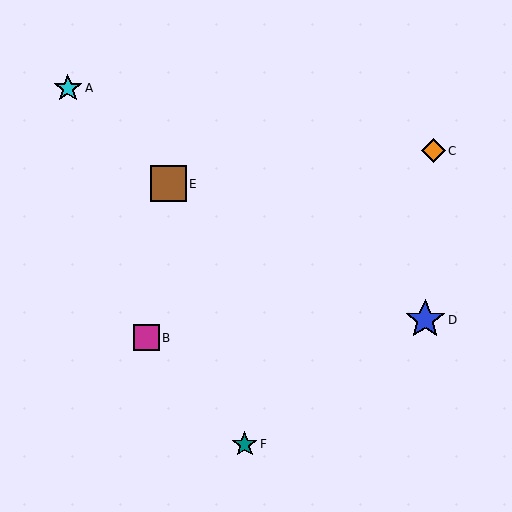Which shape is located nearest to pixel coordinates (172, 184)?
The brown square (labeled E) at (169, 184) is nearest to that location.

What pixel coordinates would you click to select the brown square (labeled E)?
Click at (169, 184) to select the brown square E.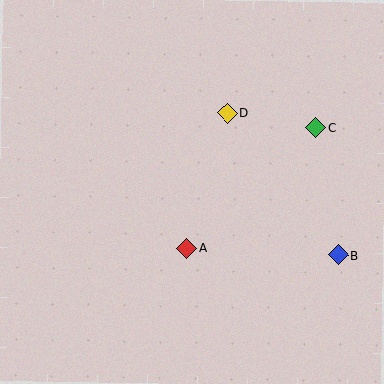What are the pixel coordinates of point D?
Point D is at (227, 113).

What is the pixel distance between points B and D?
The distance between B and D is 180 pixels.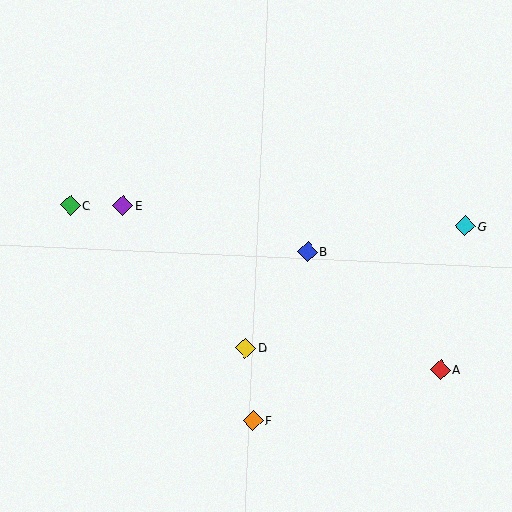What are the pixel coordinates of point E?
Point E is at (123, 205).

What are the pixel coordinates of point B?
Point B is at (307, 252).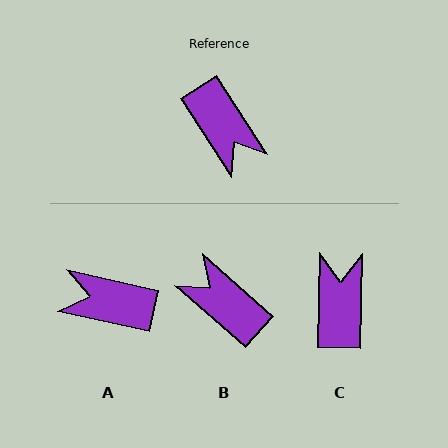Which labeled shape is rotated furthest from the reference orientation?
B, about 165 degrees away.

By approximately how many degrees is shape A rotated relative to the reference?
Approximately 136 degrees clockwise.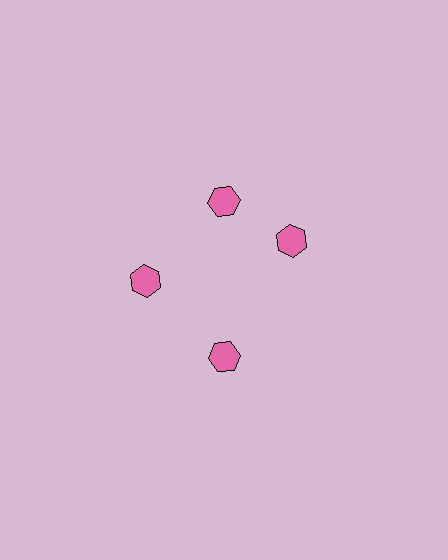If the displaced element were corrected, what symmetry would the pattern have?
It would have 4-fold rotational symmetry — the pattern would map onto itself every 90 degrees.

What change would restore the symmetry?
The symmetry would be restored by rotating it back into even spacing with its neighbors so that all 4 hexagons sit at equal angles and equal distance from the center.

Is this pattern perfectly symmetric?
No. The 4 pink hexagons are arranged in a ring, but one element near the 3 o'clock position is rotated out of alignment along the ring, breaking the 4-fold rotational symmetry.